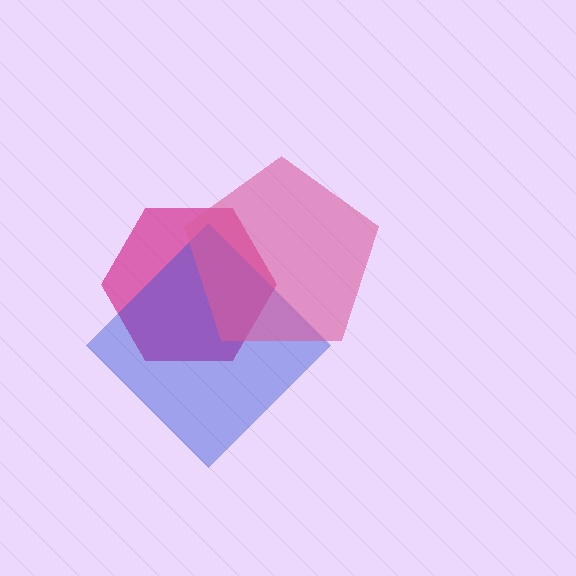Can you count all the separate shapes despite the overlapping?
Yes, there are 3 separate shapes.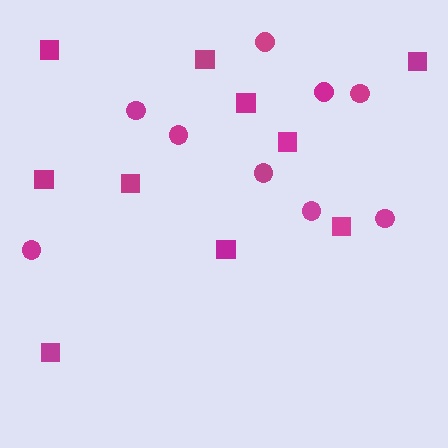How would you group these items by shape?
There are 2 groups: one group of squares (10) and one group of circles (9).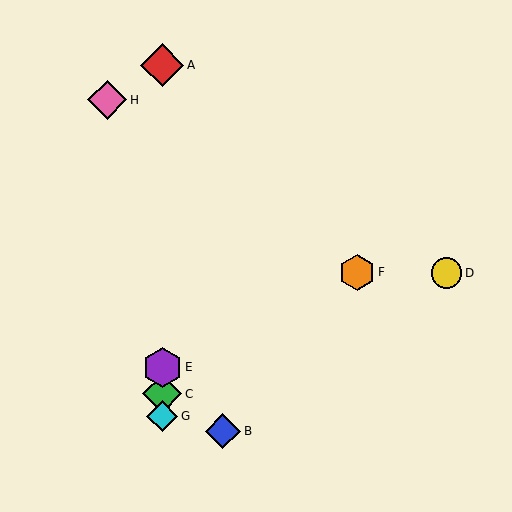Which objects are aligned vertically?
Objects A, C, E, G are aligned vertically.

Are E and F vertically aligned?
No, E is at x≈162 and F is at x≈357.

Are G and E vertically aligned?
Yes, both are at x≈162.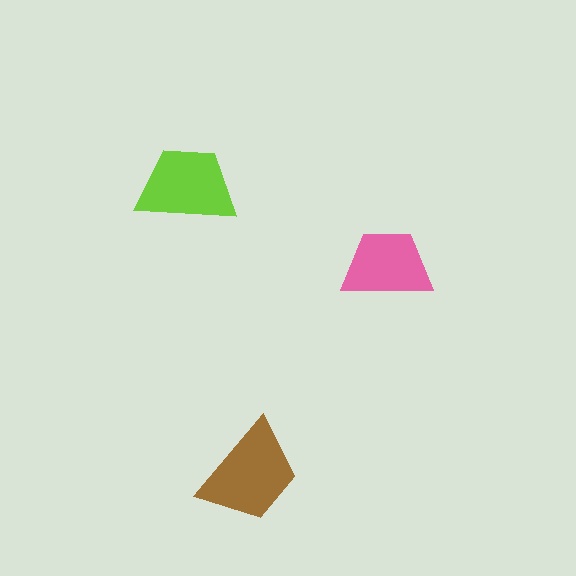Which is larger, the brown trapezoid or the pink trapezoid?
The brown one.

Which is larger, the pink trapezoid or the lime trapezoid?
The lime one.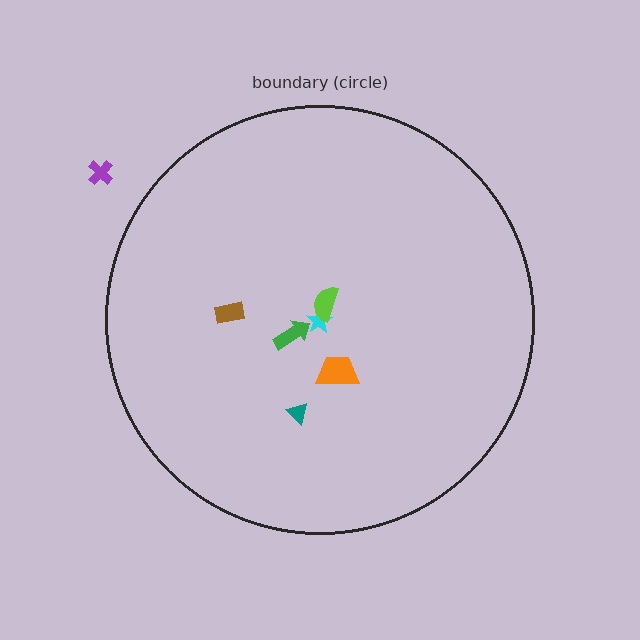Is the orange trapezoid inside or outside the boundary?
Inside.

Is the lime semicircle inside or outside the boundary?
Inside.